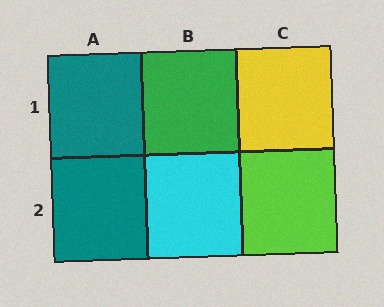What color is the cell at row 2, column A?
Teal.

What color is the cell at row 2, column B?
Cyan.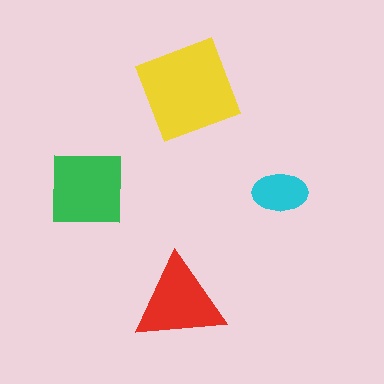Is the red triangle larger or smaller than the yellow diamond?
Smaller.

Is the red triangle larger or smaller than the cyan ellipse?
Larger.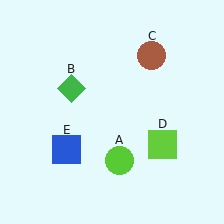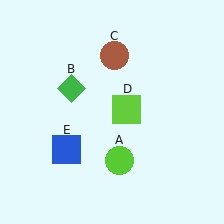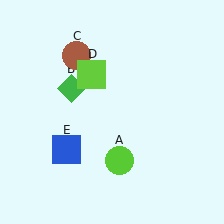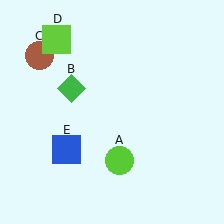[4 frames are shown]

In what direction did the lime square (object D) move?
The lime square (object D) moved up and to the left.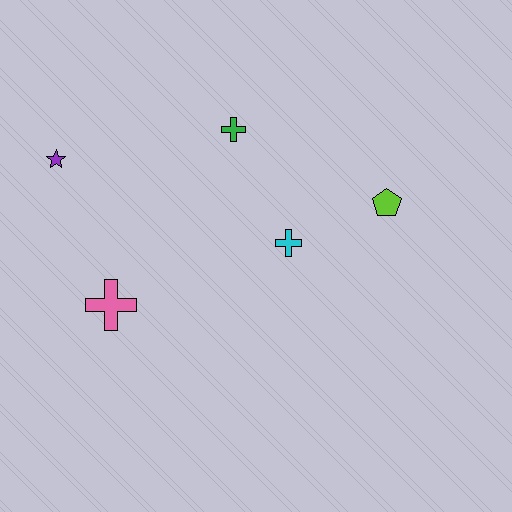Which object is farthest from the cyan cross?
The purple star is farthest from the cyan cross.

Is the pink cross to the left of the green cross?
Yes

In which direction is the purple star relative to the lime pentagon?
The purple star is to the left of the lime pentagon.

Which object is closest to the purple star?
The pink cross is closest to the purple star.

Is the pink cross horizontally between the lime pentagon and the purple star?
Yes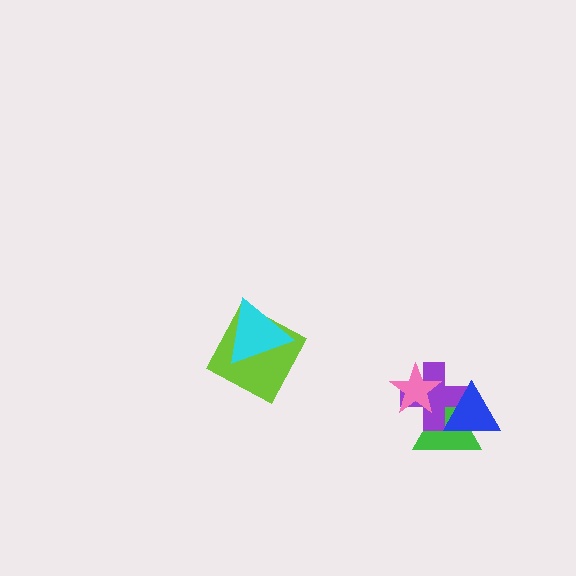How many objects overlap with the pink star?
2 objects overlap with the pink star.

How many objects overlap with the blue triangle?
2 objects overlap with the blue triangle.